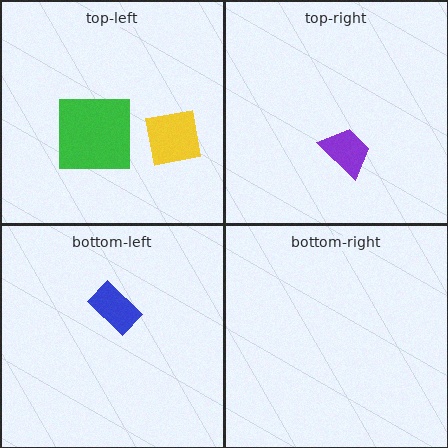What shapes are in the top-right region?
The purple trapezoid.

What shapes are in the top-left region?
The green square, the yellow square.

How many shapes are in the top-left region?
2.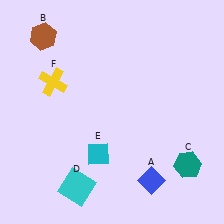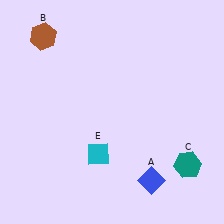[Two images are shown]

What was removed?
The yellow cross (F), the cyan square (D) were removed in Image 2.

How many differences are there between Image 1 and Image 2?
There are 2 differences between the two images.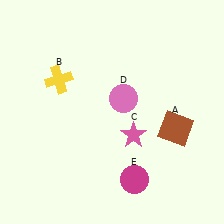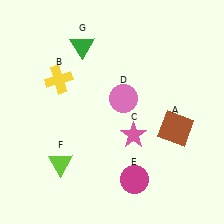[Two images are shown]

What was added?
A lime triangle (F), a green triangle (G) were added in Image 2.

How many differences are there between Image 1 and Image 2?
There are 2 differences between the two images.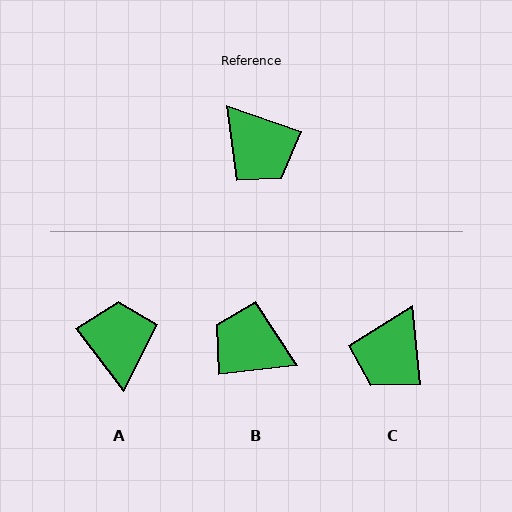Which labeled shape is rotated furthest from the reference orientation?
B, about 154 degrees away.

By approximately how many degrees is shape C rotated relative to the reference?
Approximately 65 degrees clockwise.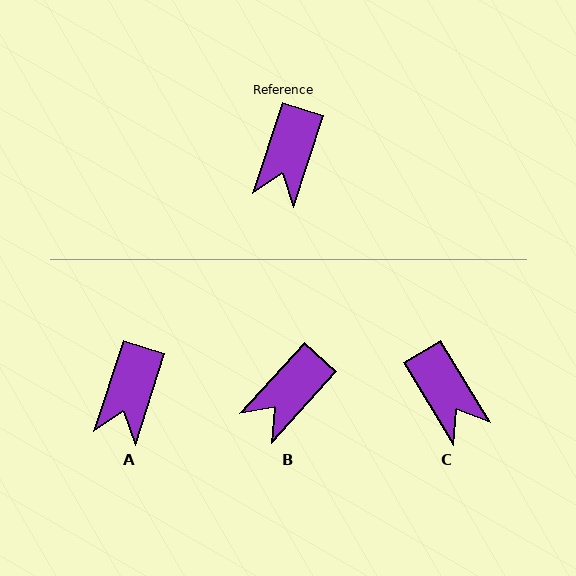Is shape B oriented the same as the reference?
No, it is off by about 24 degrees.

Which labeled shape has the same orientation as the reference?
A.